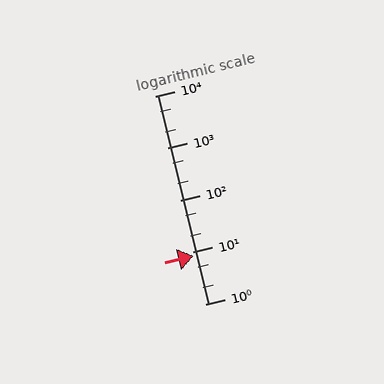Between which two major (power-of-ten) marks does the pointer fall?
The pointer is between 1 and 10.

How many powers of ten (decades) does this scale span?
The scale spans 4 decades, from 1 to 10000.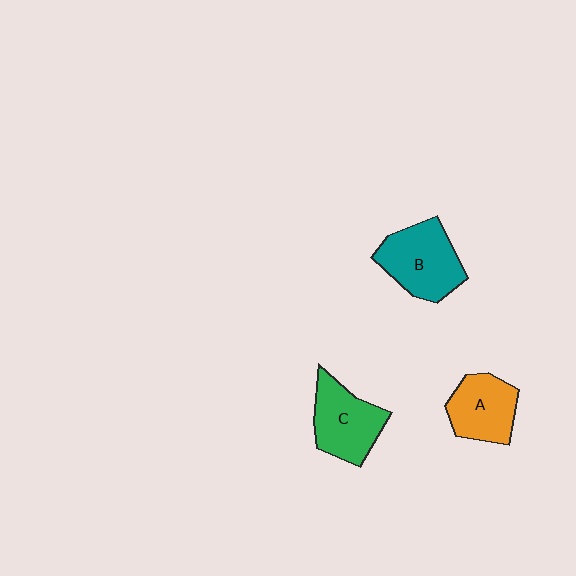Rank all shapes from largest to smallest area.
From largest to smallest: B (teal), C (green), A (orange).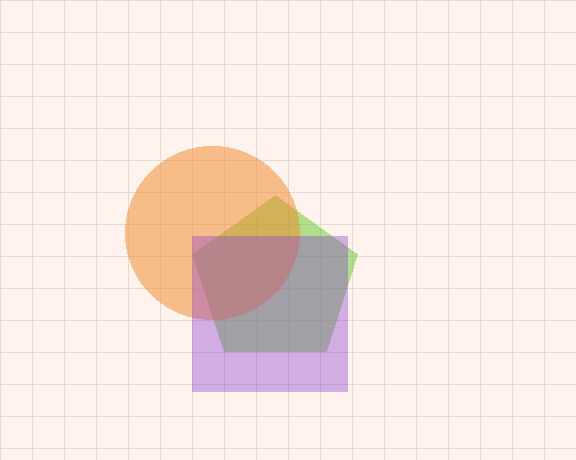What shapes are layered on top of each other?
The layered shapes are: a lime pentagon, an orange circle, a purple square.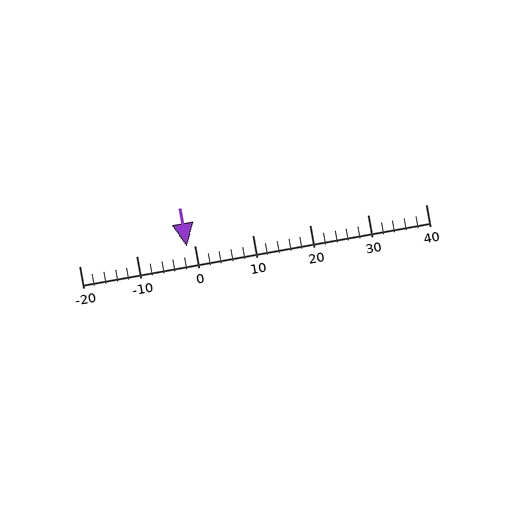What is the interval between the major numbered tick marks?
The major tick marks are spaced 10 units apart.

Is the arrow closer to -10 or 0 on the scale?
The arrow is closer to 0.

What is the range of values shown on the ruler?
The ruler shows values from -20 to 40.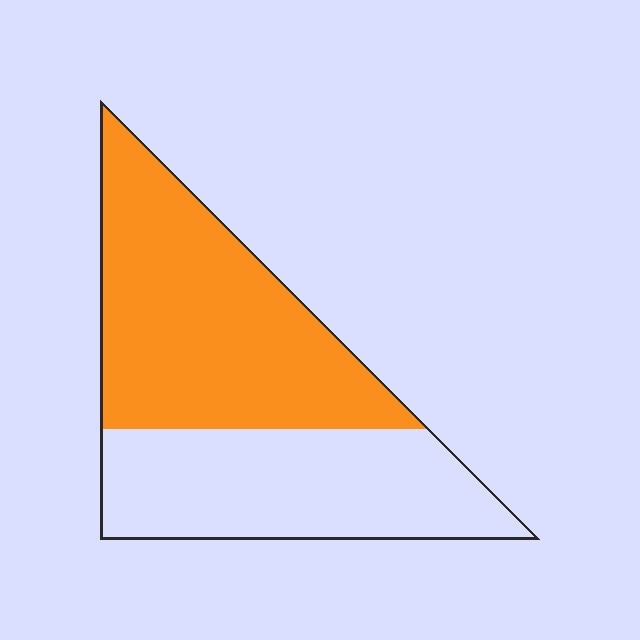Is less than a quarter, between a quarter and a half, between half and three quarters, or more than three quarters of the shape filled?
Between half and three quarters.